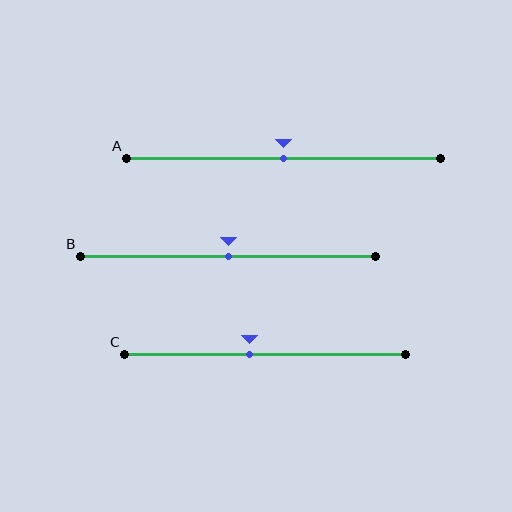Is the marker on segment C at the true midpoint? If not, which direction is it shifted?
No, the marker on segment C is shifted to the left by about 6% of the segment length.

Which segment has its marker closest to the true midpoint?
Segment A has its marker closest to the true midpoint.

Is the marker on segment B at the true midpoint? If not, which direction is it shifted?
Yes, the marker on segment B is at the true midpoint.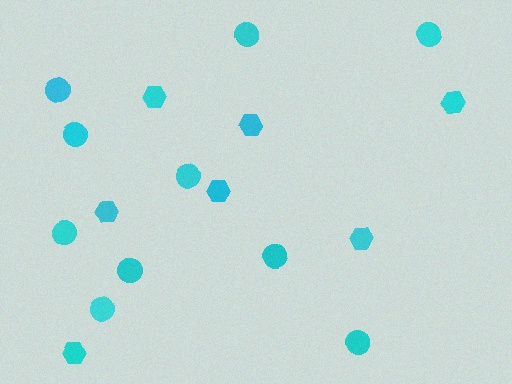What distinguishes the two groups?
There are 2 groups: one group of circles (10) and one group of hexagons (7).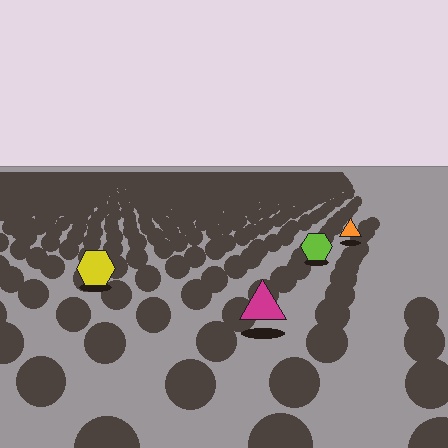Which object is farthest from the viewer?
The orange triangle is farthest from the viewer. It appears smaller and the ground texture around it is denser.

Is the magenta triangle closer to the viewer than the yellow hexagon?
Yes. The magenta triangle is closer — you can tell from the texture gradient: the ground texture is coarser near it.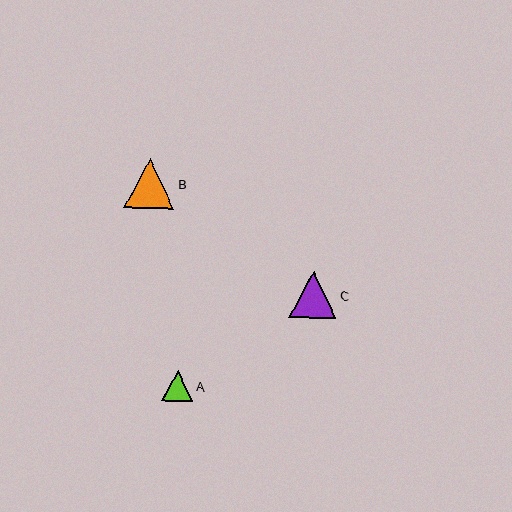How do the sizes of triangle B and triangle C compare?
Triangle B and triangle C are approximately the same size.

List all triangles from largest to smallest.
From largest to smallest: B, C, A.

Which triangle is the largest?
Triangle B is the largest with a size of approximately 51 pixels.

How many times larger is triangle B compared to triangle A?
Triangle B is approximately 1.6 times the size of triangle A.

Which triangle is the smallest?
Triangle A is the smallest with a size of approximately 31 pixels.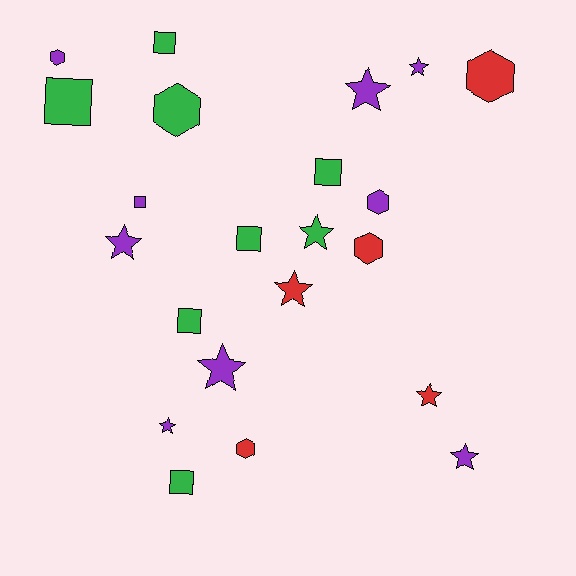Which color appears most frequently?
Purple, with 9 objects.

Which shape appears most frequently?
Star, with 9 objects.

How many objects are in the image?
There are 22 objects.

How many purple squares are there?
There is 1 purple square.